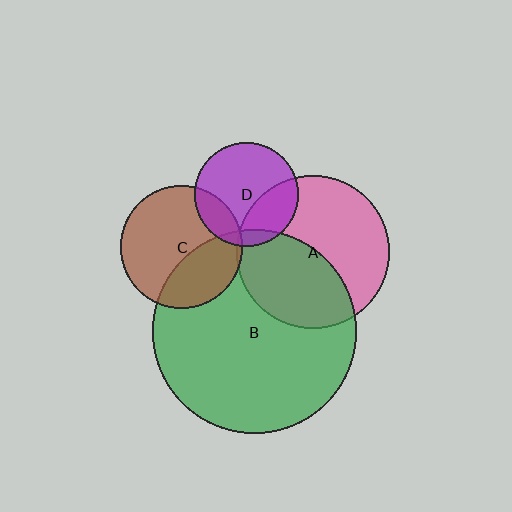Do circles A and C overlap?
Yes.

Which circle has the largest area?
Circle B (green).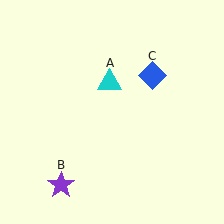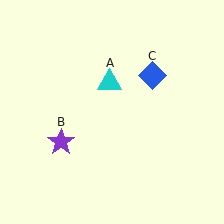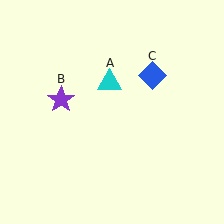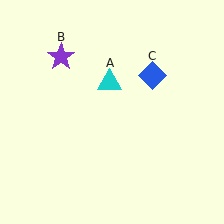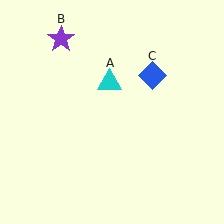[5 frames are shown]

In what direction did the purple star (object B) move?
The purple star (object B) moved up.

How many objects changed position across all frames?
1 object changed position: purple star (object B).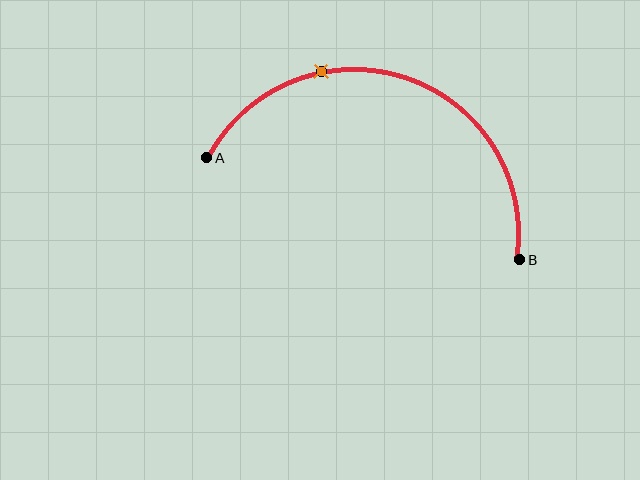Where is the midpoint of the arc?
The arc midpoint is the point on the curve farthest from the straight line joining A and B. It sits above that line.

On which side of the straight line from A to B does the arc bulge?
The arc bulges above the straight line connecting A and B.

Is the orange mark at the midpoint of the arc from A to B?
No. The orange mark lies on the arc but is closer to endpoint A. The arc midpoint would be at the point on the curve equidistant along the arc from both A and B.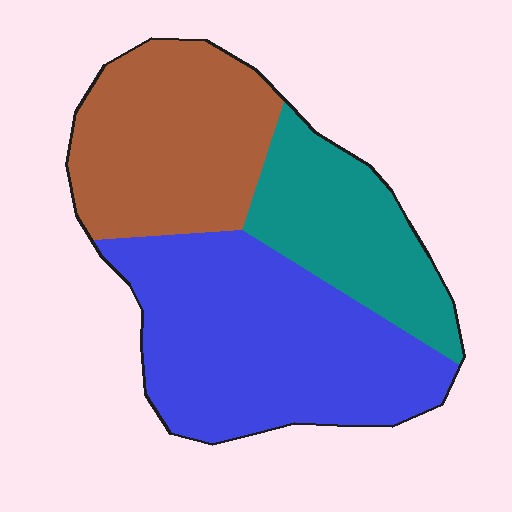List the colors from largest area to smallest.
From largest to smallest: blue, brown, teal.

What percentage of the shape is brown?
Brown takes up between a quarter and a half of the shape.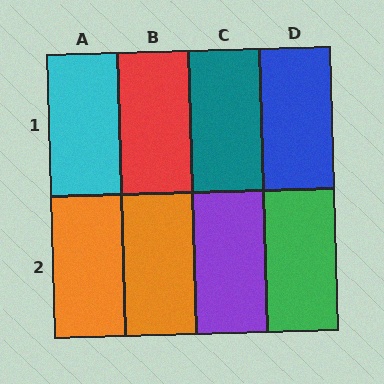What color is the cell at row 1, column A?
Cyan.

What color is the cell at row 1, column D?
Blue.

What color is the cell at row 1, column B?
Red.